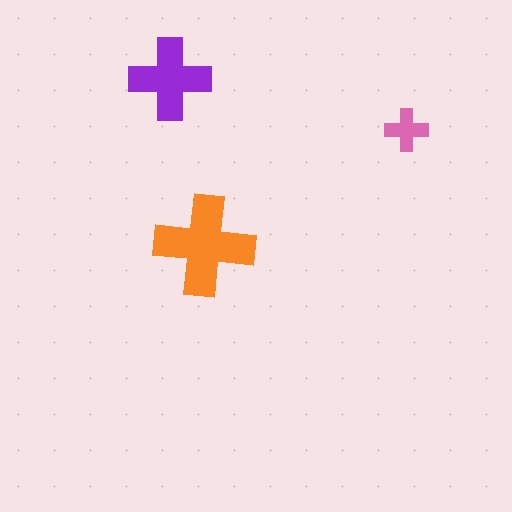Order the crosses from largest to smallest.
the orange one, the purple one, the pink one.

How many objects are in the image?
There are 3 objects in the image.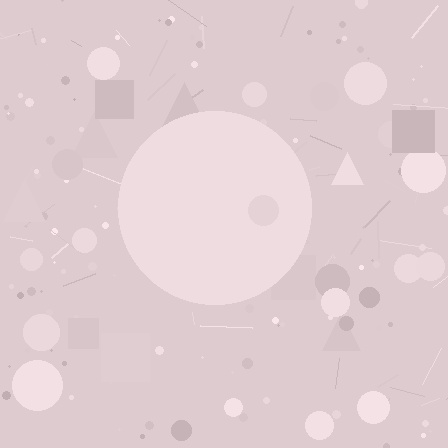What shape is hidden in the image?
A circle is hidden in the image.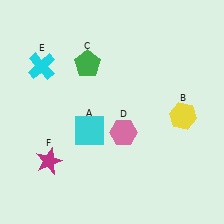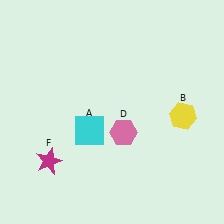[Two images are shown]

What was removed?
The green pentagon (C), the cyan cross (E) were removed in Image 2.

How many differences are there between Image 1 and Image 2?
There are 2 differences between the two images.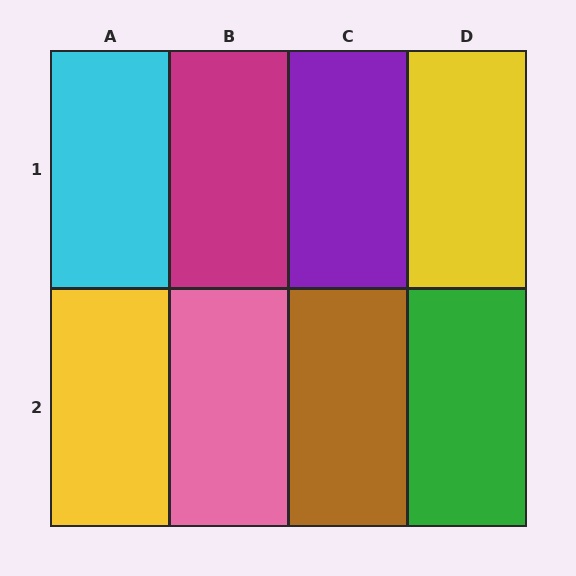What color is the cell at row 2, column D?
Green.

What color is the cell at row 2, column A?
Yellow.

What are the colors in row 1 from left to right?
Cyan, magenta, purple, yellow.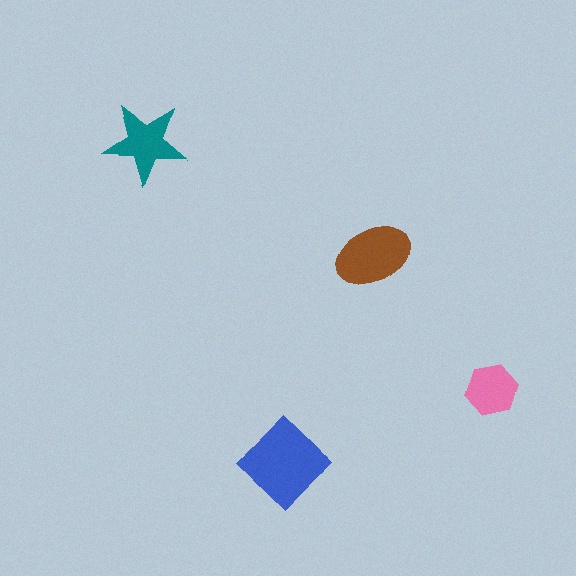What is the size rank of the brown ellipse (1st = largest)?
2nd.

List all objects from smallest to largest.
The pink hexagon, the teal star, the brown ellipse, the blue diamond.